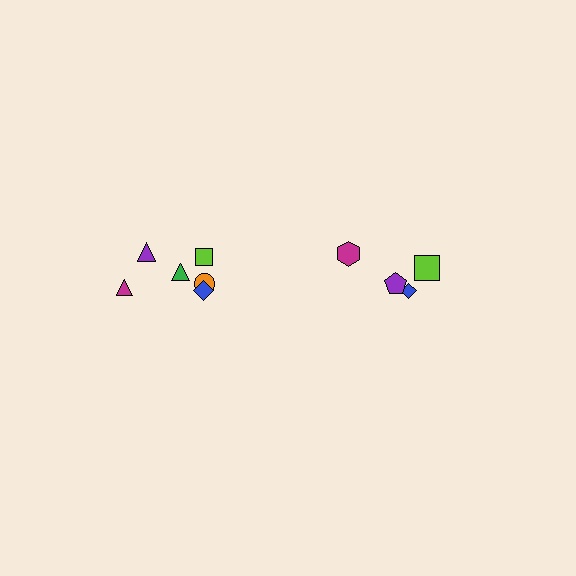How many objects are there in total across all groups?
There are 10 objects.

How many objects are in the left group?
There are 6 objects.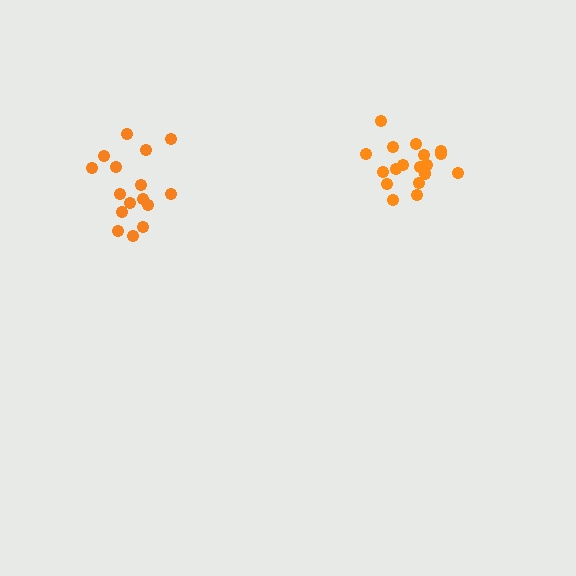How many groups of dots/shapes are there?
There are 2 groups.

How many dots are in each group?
Group 1: 16 dots, Group 2: 18 dots (34 total).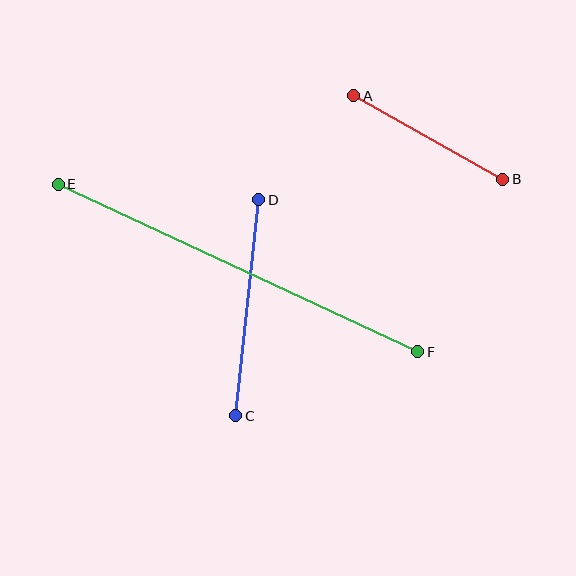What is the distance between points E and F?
The distance is approximately 396 pixels.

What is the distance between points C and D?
The distance is approximately 217 pixels.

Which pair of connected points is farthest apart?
Points E and F are farthest apart.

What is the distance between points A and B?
The distance is approximately 171 pixels.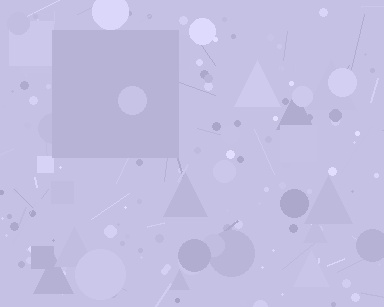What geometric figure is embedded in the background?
A square is embedded in the background.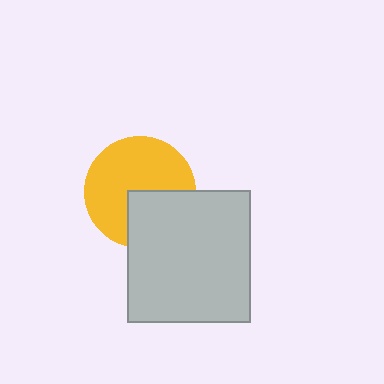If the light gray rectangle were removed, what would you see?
You would see the complete yellow circle.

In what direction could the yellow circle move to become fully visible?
The yellow circle could move toward the upper-left. That would shift it out from behind the light gray rectangle entirely.